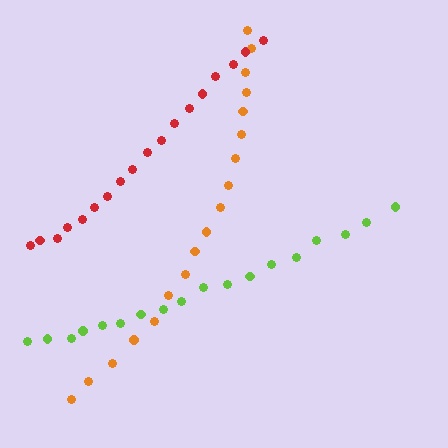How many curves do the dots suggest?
There are 3 distinct paths.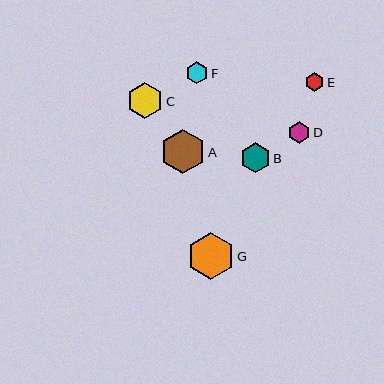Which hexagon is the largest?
Hexagon G is the largest with a size of approximately 47 pixels.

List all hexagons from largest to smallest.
From largest to smallest: G, A, C, B, F, D, E.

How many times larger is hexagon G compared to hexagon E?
Hexagon G is approximately 2.5 times the size of hexagon E.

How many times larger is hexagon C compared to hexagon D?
Hexagon C is approximately 1.6 times the size of hexagon D.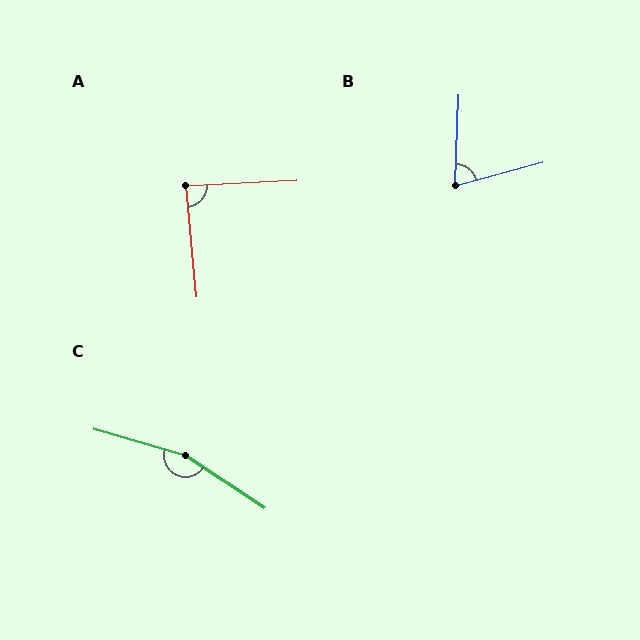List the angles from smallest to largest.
B (73°), A (88°), C (162°).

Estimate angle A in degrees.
Approximately 88 degrees.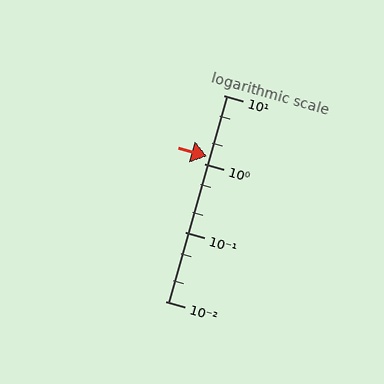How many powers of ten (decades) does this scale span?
The scale spans 3 decades, from 0.01 to 10.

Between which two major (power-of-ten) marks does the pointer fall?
The pointer is between 1 and 10.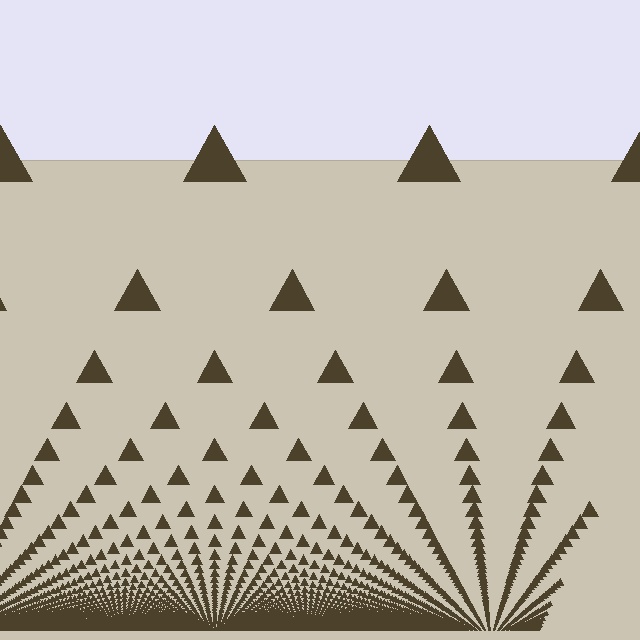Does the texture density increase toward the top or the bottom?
Density increases toward the bottom.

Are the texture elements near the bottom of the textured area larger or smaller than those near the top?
Smaller. The gradient is inverted — elements near the bottom are smaller and denser.